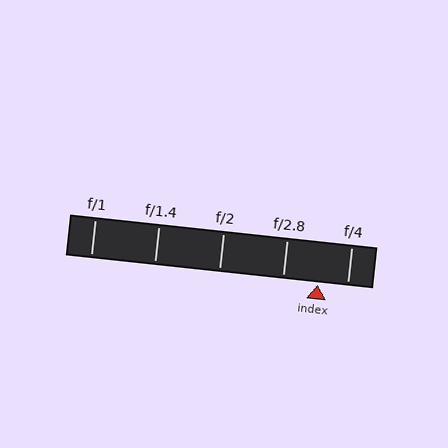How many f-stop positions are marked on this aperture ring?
There are 5 f-stop positions marked.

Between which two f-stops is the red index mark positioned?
The index mark is between f/2.8 and f/4.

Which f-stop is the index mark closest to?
The index mark is closest to f/4.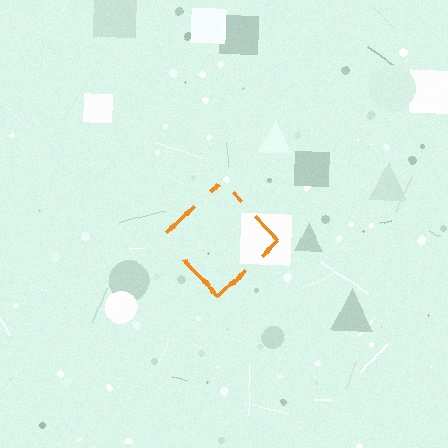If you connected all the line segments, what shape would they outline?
They would outline a diamond.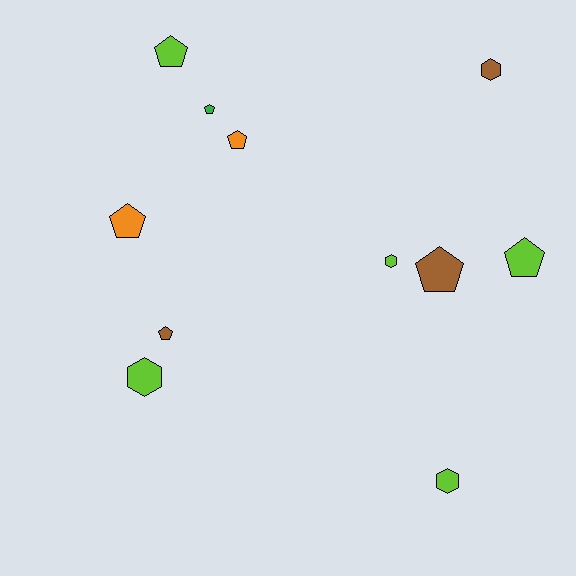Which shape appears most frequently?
Pentagon, with 7 objects.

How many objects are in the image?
There are 11 objects.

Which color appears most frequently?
Lime, with 5 objects.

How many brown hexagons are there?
There is 1 brown hexagon.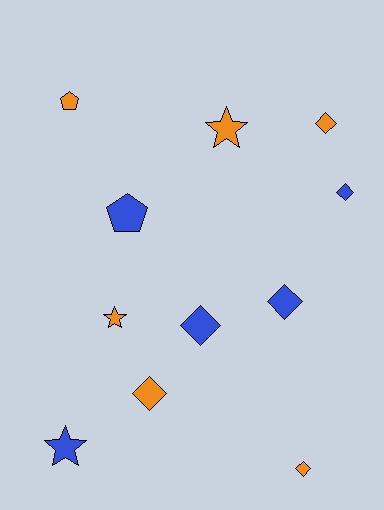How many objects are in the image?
There are 11 objects.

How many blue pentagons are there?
There is 1 blue pentagon.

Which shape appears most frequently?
Diamond, with 6 objects.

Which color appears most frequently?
Orange, with 6 objects.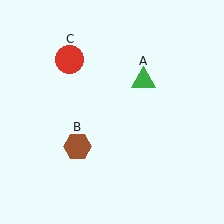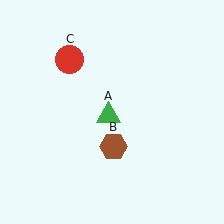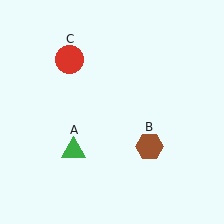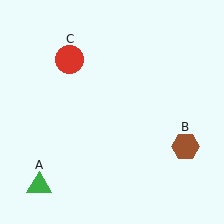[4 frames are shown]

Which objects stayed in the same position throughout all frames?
Red circle (object C) remained stationary.